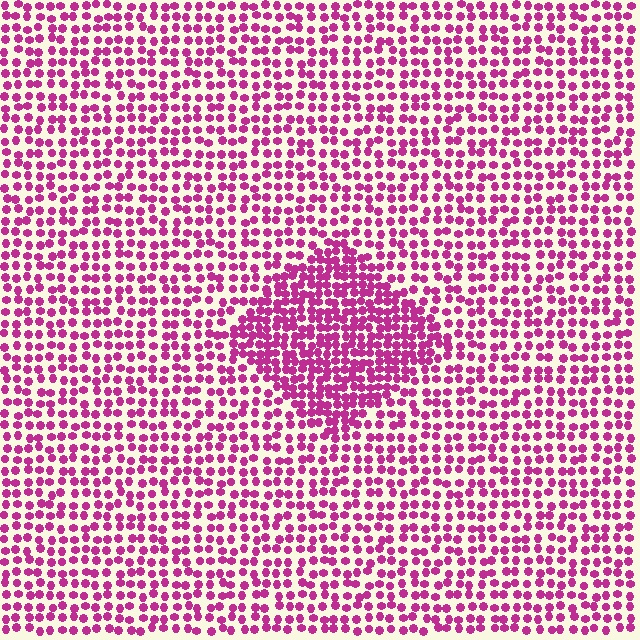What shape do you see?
I see a diamond.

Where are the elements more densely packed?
The elements are more densely packed inside the diamond boundary.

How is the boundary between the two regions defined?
The boundary is defined by a change in element density (approximately 1.8x ratio). All elements are the same color, size, and shape.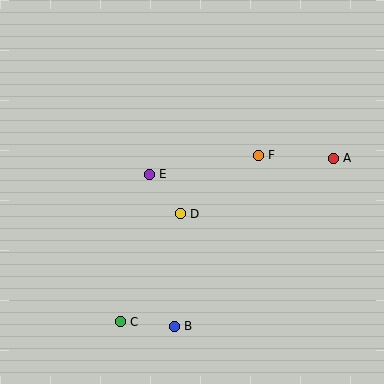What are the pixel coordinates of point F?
Point F is at (258, 155).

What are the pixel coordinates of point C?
Point C is at (120, 322).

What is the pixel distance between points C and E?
The distance between C and E is 150 pixels.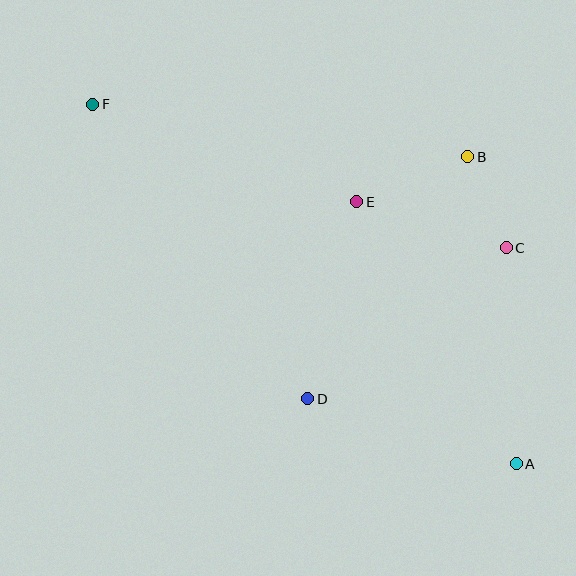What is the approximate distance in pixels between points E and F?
The distance between E and F is approximately 282 pixels.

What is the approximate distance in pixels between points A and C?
The distance between A and C is approximately 216 pixels.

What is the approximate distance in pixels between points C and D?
The distance between C and D is approximately 249 pixels.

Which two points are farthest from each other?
Points A and F are farthest from each other.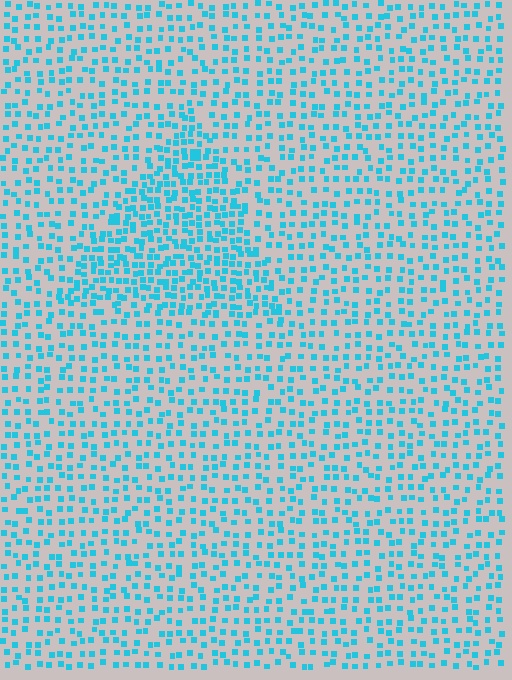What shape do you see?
I see a triangle.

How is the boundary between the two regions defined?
The boundary is defined by a change in element density (approximately 1.8x ratio). All elements are the same color, size, and shape.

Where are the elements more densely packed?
The elements are more densely packed inside the triangle boundary.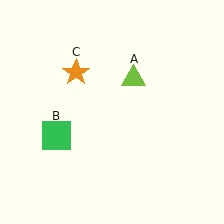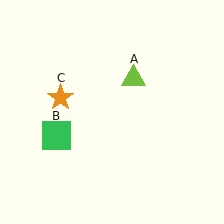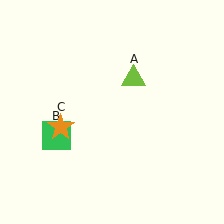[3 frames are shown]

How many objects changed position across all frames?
1 object changed position: orange star (object C).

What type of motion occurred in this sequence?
The orange star (object C) rotated counterclockwise around the center of the scene.